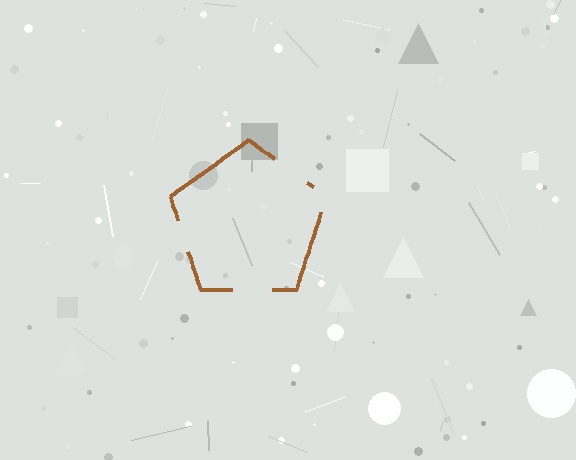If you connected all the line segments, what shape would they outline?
They would outline a pentagon.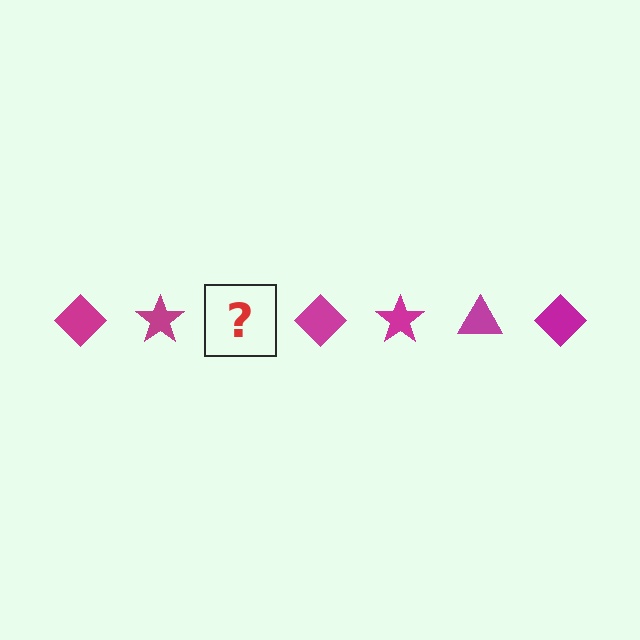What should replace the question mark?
The question mark should be replaced with a magenta triangle.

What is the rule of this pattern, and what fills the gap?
The rule is that the pattern cycles through diamond, star, triangle shapes in magenta. The gap should be filled with a magenta triangle.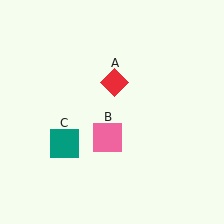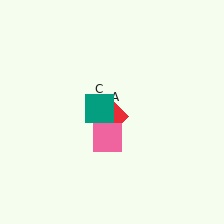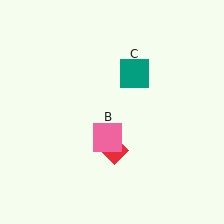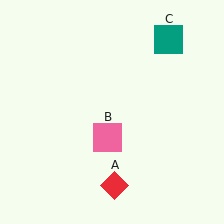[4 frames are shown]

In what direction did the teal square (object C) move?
The teal square (object C) moved up and to the right.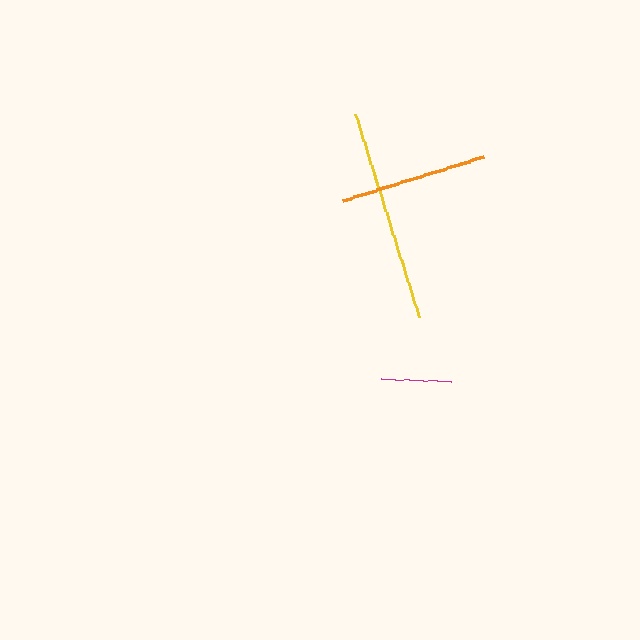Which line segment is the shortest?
The magenta line is the shortest at approximately 70 pixels.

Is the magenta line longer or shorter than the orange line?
The orange line is longer than the magenta line.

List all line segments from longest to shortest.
From longest to shortest: yellow, orange, magenta.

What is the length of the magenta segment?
The magenta segment is approximately 70 pixels long.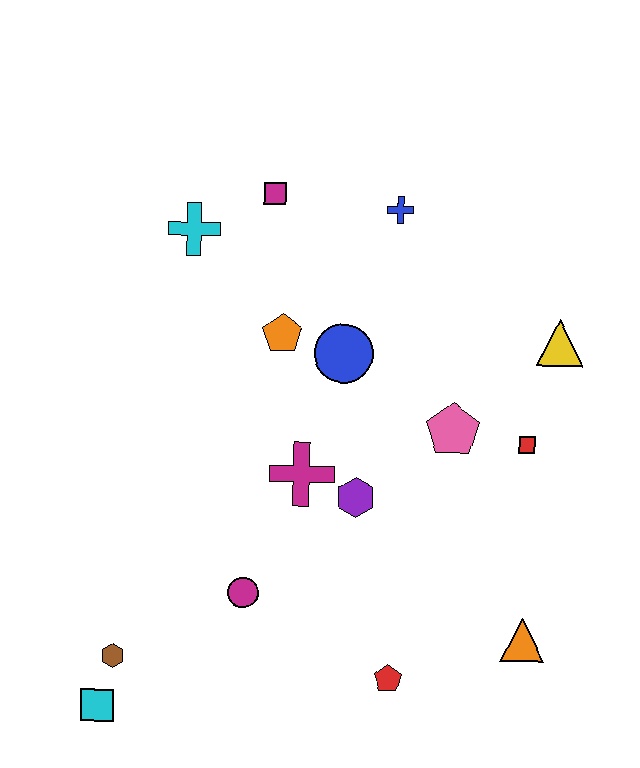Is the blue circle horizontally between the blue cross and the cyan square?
Yes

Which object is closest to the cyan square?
The brown hexagon is closest to the cyan square.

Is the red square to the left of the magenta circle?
No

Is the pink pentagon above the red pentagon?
Yes